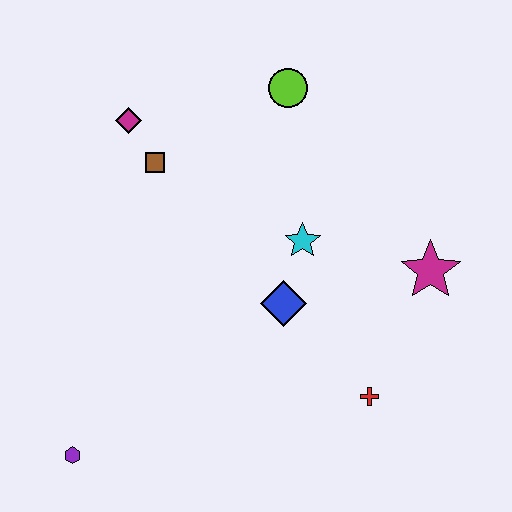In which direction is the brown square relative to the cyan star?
The brown square is to the left of the cyan star.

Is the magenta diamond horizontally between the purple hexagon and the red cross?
Yes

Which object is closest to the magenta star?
The cyan star is closest to the magenta star.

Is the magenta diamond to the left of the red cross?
Yes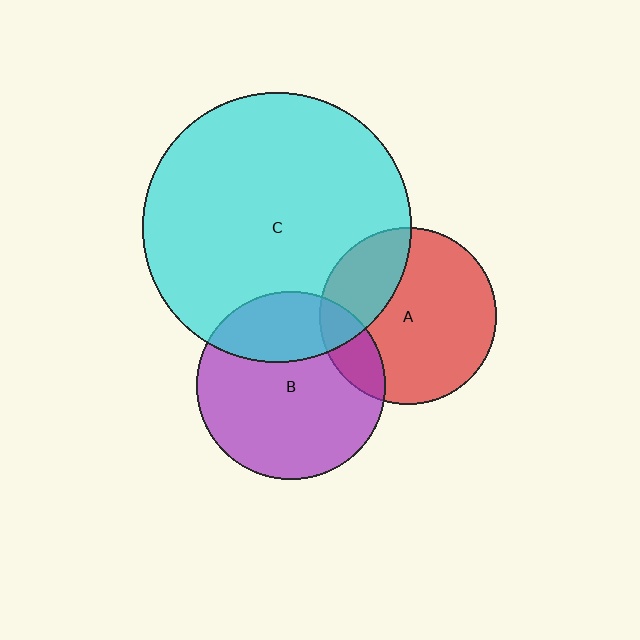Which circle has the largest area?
Circle C (cyan).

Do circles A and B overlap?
Yes.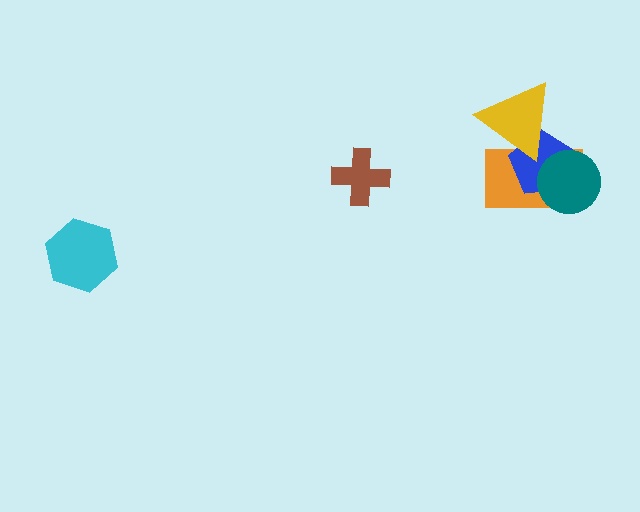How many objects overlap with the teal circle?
2 objects overlap with the teal circle.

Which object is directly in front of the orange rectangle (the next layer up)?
The blue pentagon is directly in front of the orange rectangle.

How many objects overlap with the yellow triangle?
2 objects overlap with the yellow triangle.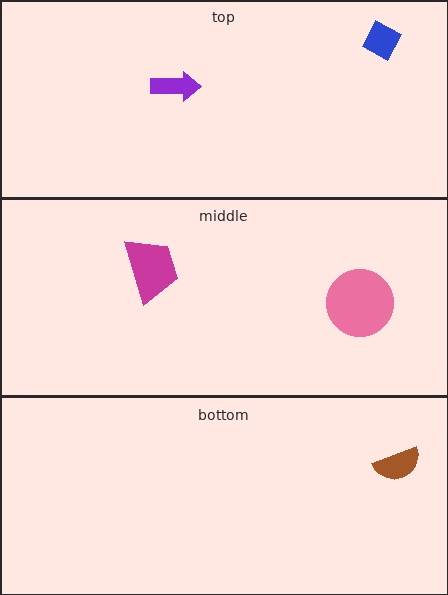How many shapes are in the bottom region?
1.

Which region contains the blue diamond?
The top region.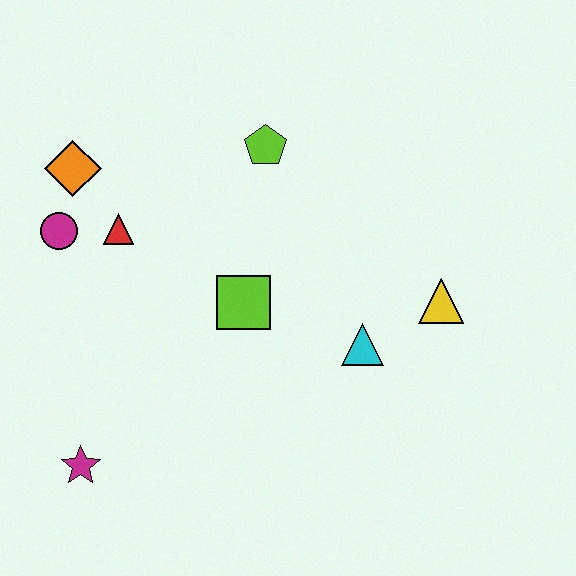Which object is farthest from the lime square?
The magenta star is farthest from the lime square.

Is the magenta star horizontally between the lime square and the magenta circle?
Yes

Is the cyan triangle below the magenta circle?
Yes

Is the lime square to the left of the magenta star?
No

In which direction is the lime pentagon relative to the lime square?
The lime pentagon is above the lime square.